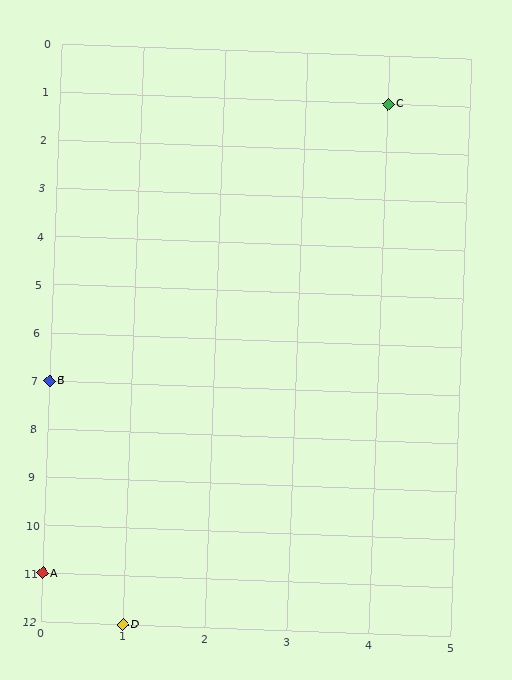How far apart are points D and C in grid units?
Points D and C are 3 columns and 11 rows apart (about 11.4 grid units diagonally).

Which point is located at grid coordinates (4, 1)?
Point C is at (4, 1).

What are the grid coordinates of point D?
Point D is at grid coordinates (1, 12).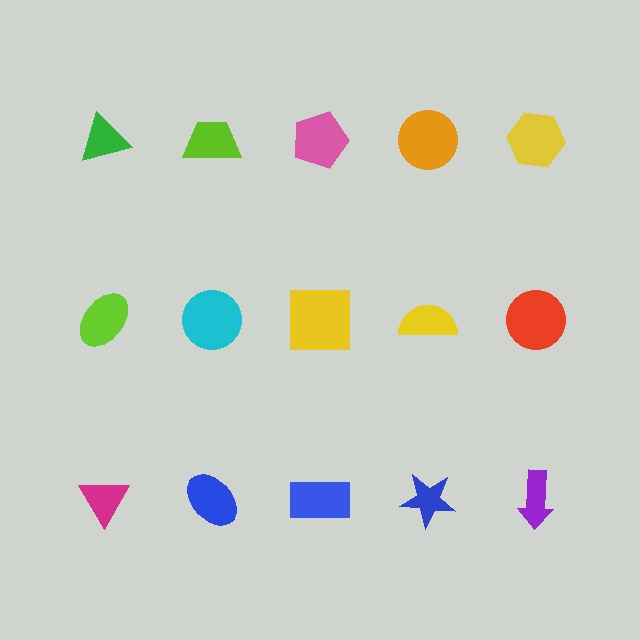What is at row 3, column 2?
A blue ellipse.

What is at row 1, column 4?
An orange circle.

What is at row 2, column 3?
A yellow square.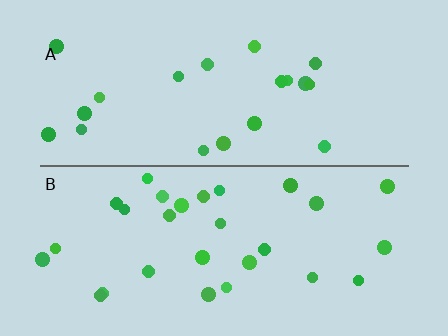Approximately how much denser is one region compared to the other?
Approximately 1.4× — region B over region A.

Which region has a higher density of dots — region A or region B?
B (the bottom).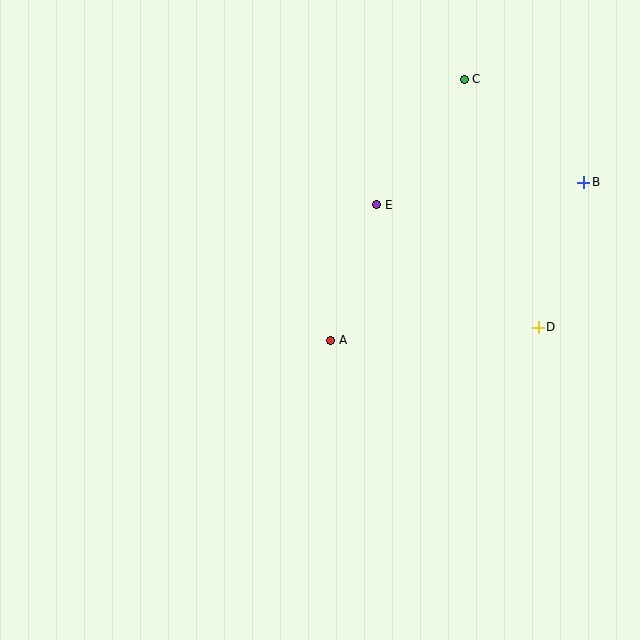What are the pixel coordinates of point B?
Point B is at (584, 182).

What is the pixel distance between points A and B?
The distance between A and B is 298 pixels.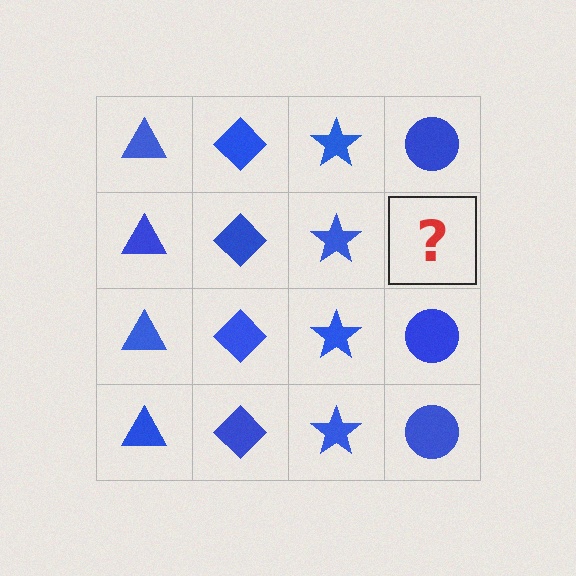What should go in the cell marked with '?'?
The missing cell should contain a blue circle.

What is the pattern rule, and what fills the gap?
The rule is that each column has a consistent shape. The gap should be filled with a blue circle.